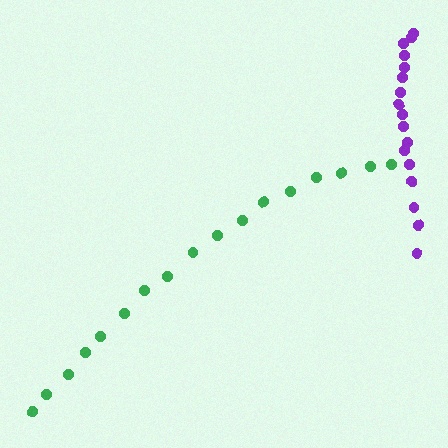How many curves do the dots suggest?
There are 2 distinct paths.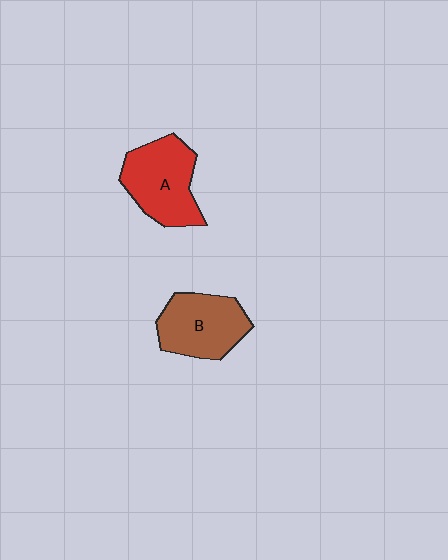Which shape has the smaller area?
Shape B (brown).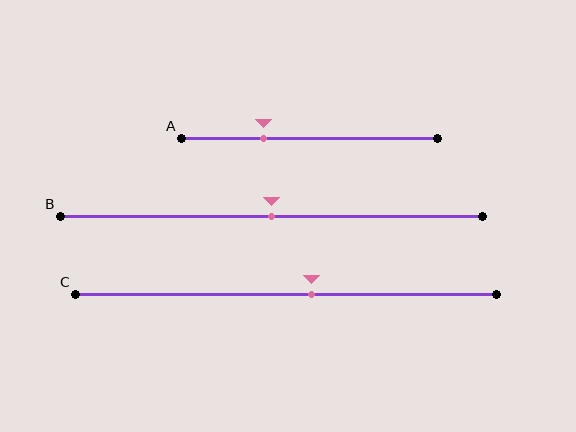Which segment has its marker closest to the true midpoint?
Segment B has its marker closest to the true midpoint.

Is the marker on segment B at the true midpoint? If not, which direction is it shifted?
Yes, the marker on segment B is at the true midpoint.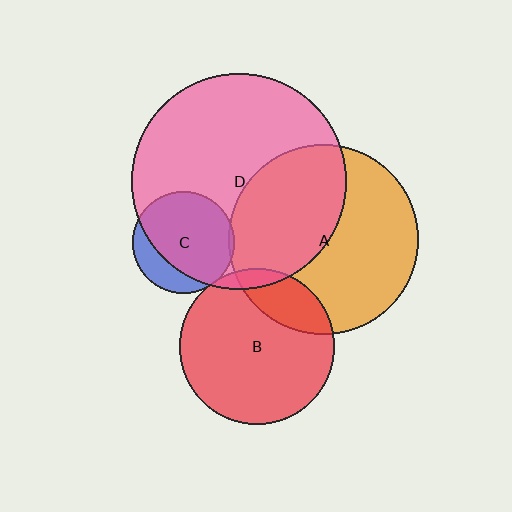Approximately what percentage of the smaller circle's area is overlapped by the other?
Approximately 5%.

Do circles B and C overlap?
Yes.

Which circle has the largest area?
Circle D (pink).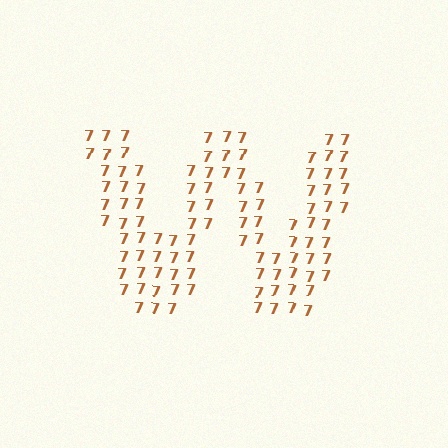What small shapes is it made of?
It is made of small digit 7's.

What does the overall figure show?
The overall figure shows the letter W.